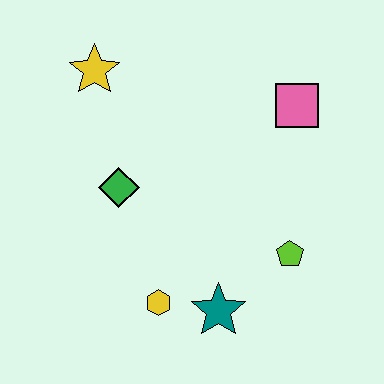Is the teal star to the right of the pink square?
No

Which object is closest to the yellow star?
The green diamond is closest to the yellow star.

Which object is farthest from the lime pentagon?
The yellow star is farthest from the lime pentagon.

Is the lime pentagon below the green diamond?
Yes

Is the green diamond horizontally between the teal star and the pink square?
No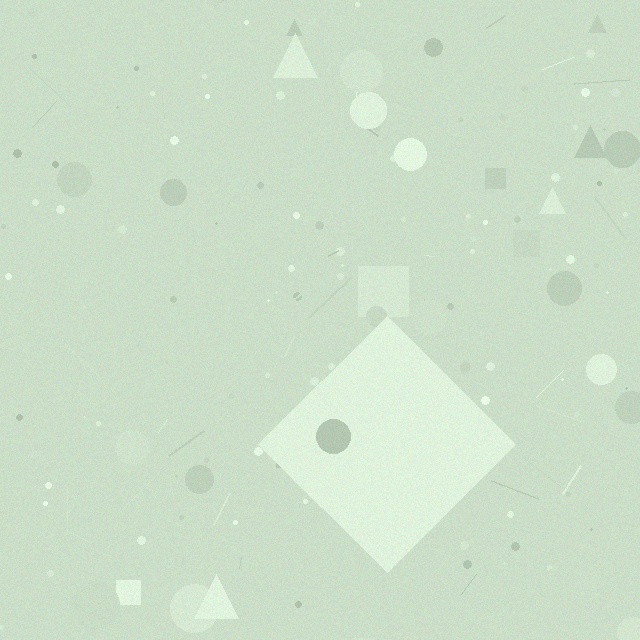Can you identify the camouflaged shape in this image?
The camouflaged shape is a diamond.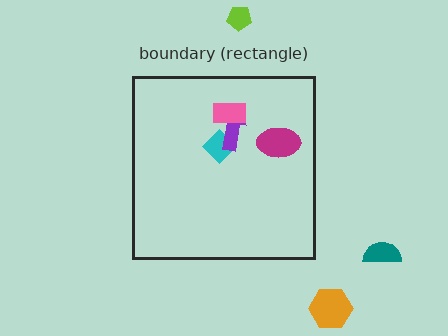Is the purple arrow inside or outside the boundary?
Inside.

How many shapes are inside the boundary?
4 inside, 3 outside.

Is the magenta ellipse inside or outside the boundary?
Inside.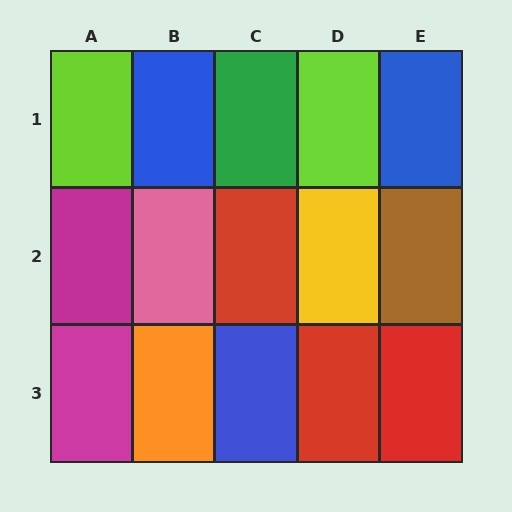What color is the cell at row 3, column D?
Red.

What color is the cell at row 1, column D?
Lime.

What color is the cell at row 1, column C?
Green.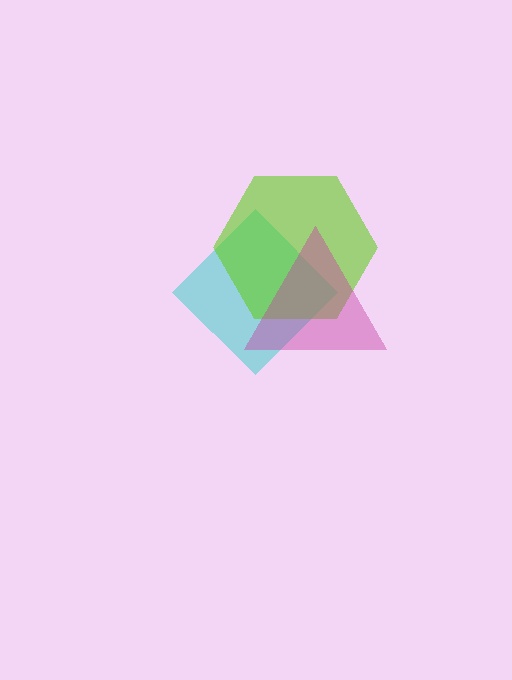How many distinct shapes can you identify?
There are 3 distinct shapes: a cyan diamond, a lime hexagon, a magenta triangle.